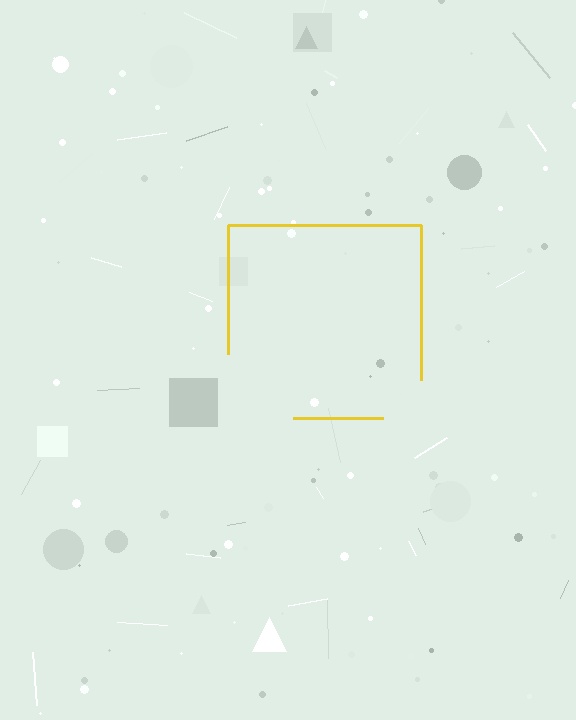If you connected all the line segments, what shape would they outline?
They would outline a square.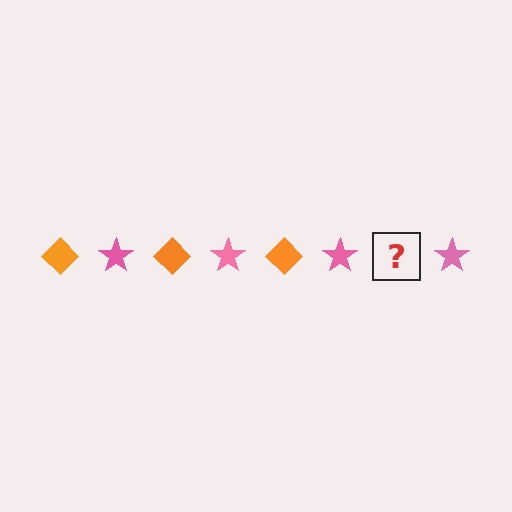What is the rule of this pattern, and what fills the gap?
The rule is that the pattern alternates between orange diamond and pink star. The gap should be filled with an orange diamond.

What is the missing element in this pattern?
The missing element is an orange diamond.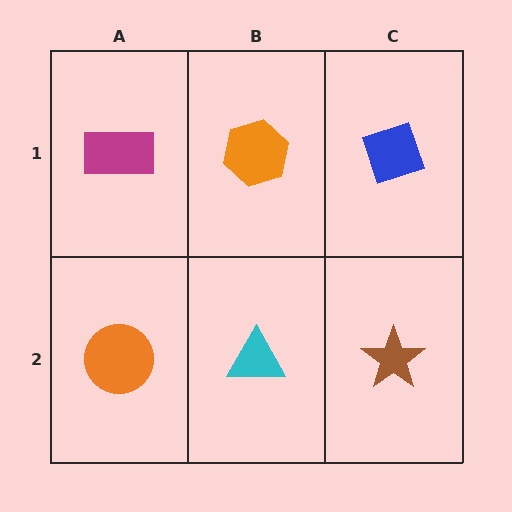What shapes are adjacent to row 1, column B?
A cyan triangle (row 2, column B), a magenta rectangle (row 1, column A), a blue diamond (row 1, column C).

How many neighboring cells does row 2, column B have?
3.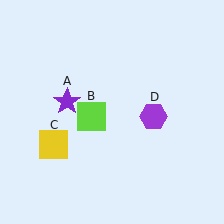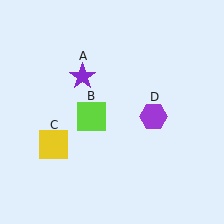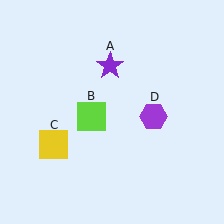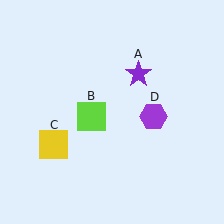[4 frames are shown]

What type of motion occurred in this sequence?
The purple star (object A) rotated clockwise around the center of the scene.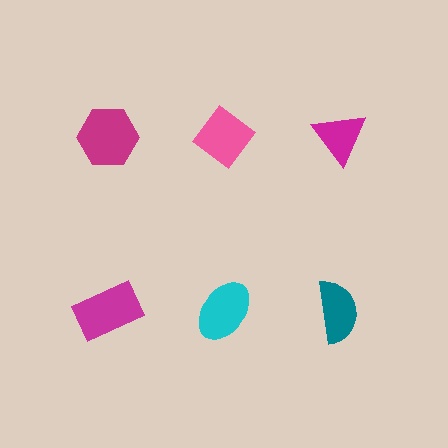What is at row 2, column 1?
A magenta rectangle.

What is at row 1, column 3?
A magenta triangle.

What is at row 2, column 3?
A teal semicircle.